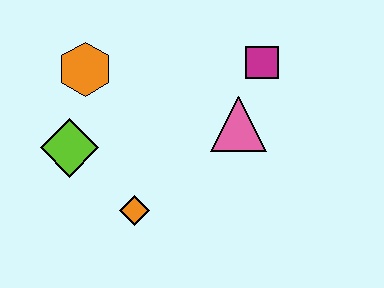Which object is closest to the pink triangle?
The magenta square is closest to the pink triangle.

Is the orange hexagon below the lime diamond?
No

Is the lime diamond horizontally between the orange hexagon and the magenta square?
No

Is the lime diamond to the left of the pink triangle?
Yes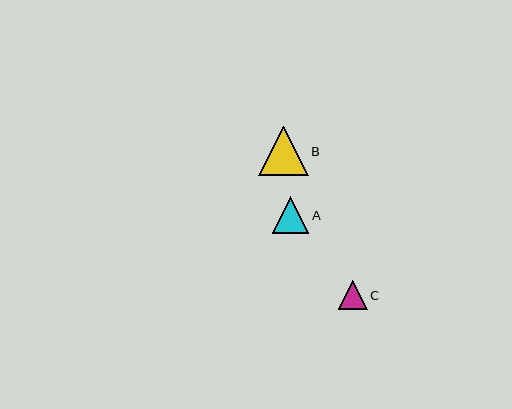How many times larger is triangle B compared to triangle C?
Triangle B is approximately 1.7 times the size of triangle C.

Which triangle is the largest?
Triangle B is the largest with a size of approximately 49 pixels.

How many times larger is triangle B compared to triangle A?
Triangle B is approximately 1.4 times the size of triangle A.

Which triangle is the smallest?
Triangle C is the smallest with a size of approximately 29 pixels.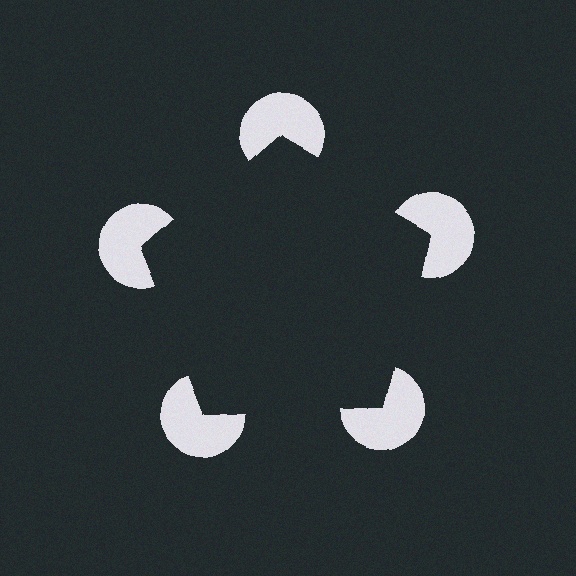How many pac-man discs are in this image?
There are 5 — one at each vertex of the illusory pentagon.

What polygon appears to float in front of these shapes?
An illusory pentagon — its edges are inferred from the aligned wedge cuts in the pac-man discs, not physically drawn.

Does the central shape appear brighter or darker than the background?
It typically appears slightly darker than the background, even though no actual brightness change is drawn.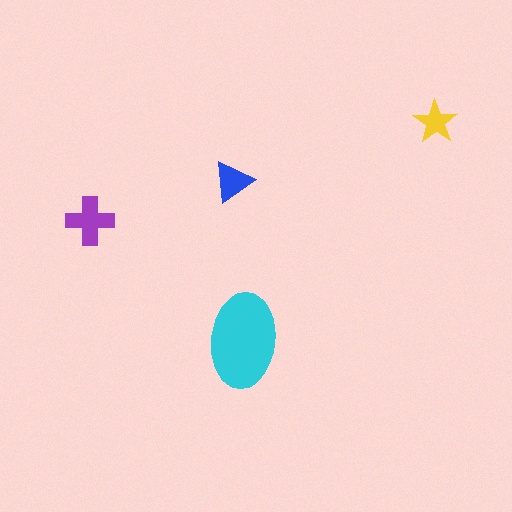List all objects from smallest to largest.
The yellow star, the blue triangle, the purple cross, the cyan ellipse.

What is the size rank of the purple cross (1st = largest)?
2nd.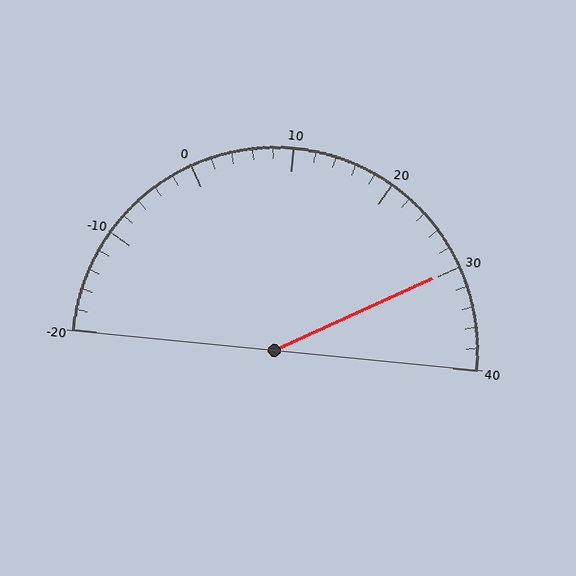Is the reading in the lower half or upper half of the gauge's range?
The reading is in the upper half of the range (-20 to 40).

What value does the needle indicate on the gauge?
The needle indicates approximately 30.